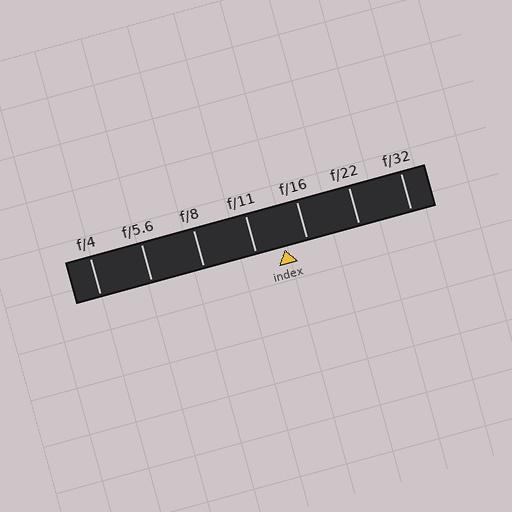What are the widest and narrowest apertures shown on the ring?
The widest aperture shown is f/4 and the narrowest is f/32.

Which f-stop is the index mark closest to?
The index mark is closest to f/16.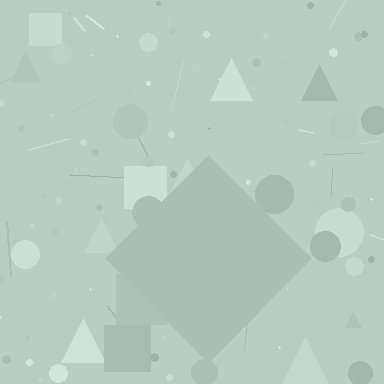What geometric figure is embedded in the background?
A diamond is embedded in the background.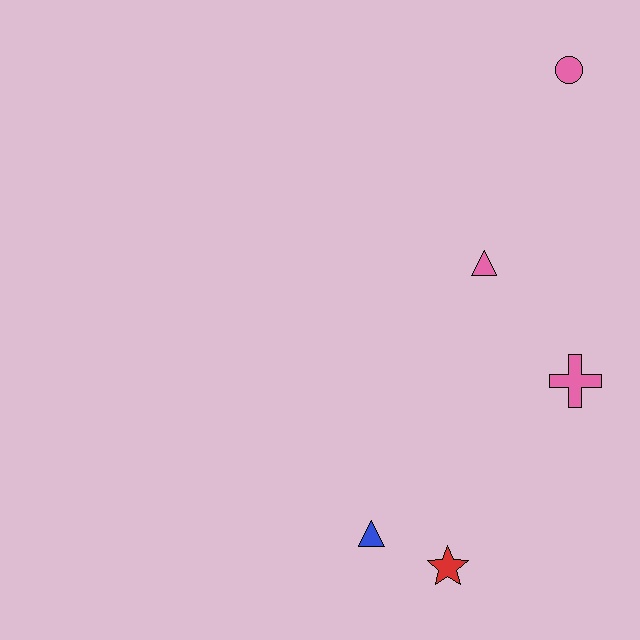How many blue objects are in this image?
There is 1 blue object.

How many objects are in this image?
There are 5 objects.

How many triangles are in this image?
There are 2 triangles.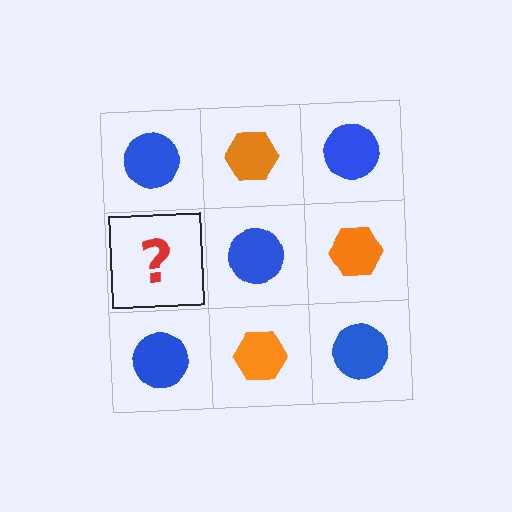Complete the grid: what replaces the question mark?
The question mark should be replaced with an orange hexagon.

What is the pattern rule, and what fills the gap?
The rule is that it alternates blue circle and orange hexagon in a checkerboard pattern. The gap should be filled with an orange hexagon.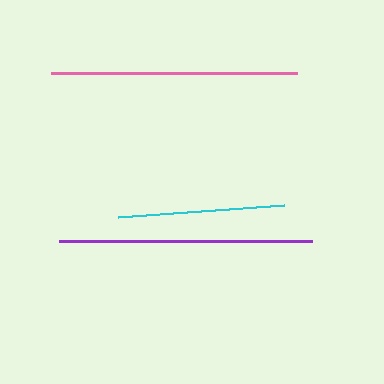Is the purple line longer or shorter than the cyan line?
The purple line is longer than the cyan line.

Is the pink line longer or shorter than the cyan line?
The pink line is longer than the cyan line.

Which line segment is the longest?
The purple line is the longest at approximately 253 pixels.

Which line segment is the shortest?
The cyan line is the shortest at approximately 167 pixels.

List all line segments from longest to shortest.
From longest to shortest: purple, pink, cyan.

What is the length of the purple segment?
The purple segment is approximately 253 pixels long.